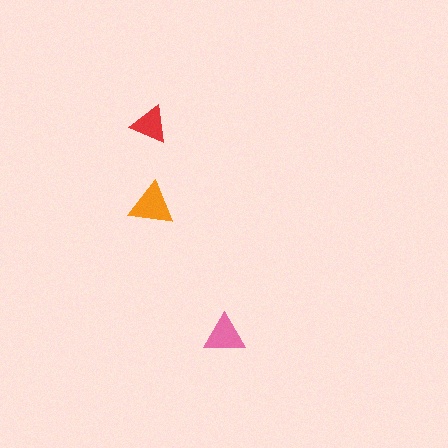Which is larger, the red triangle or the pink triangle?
The pink one.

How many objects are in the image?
There are 3 objects in the image.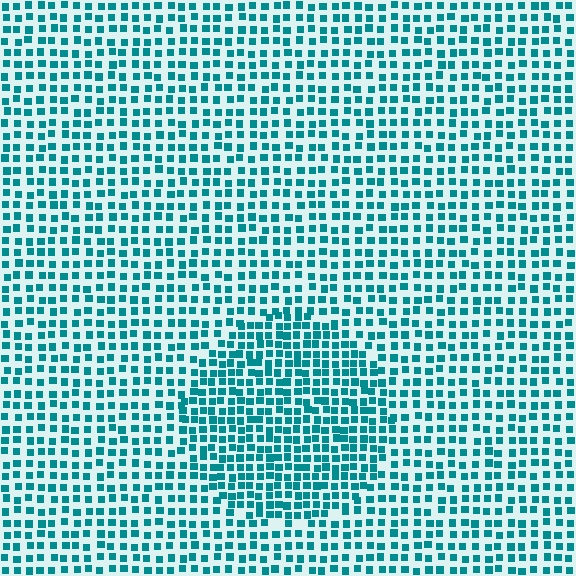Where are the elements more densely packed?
The elements are more densely packed inside the circle boundary.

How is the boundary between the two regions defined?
The boundary is defined by a change in element density (approximately 1.5x ratio). All elements are the same color, size, and shape.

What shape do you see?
I see a circle.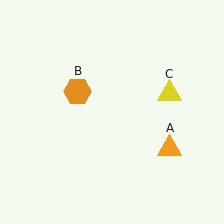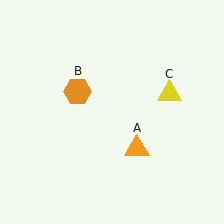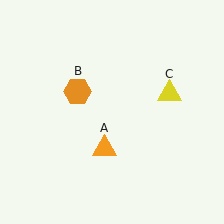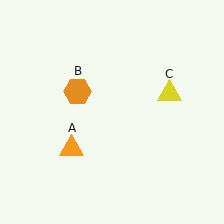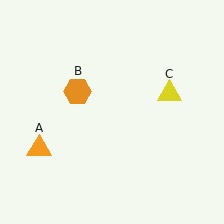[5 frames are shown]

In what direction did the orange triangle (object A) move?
The orange triangle (object A) moved left.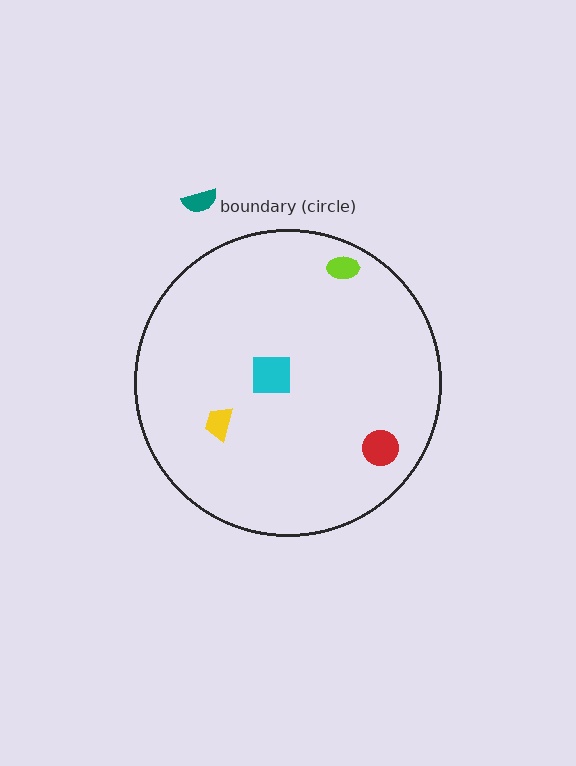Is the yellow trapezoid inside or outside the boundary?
Inside.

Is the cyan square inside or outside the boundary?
Inside.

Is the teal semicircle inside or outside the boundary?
Outside.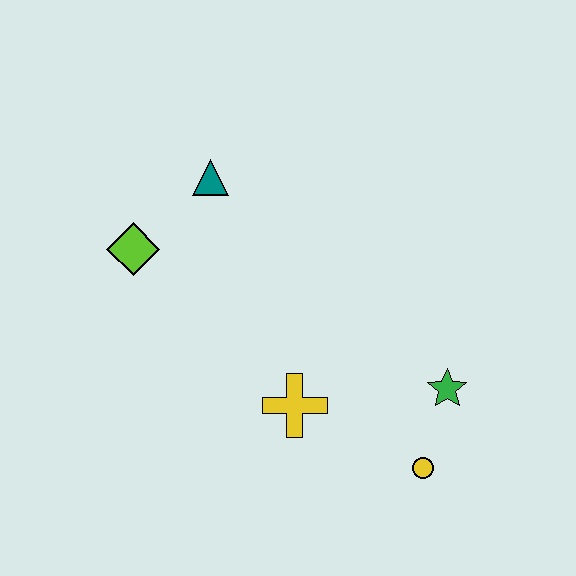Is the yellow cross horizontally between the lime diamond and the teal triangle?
No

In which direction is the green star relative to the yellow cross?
The green star is to the right of the yellow cross.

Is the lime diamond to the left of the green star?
Yes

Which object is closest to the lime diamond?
The teal triangle is closest to the lime diamond.